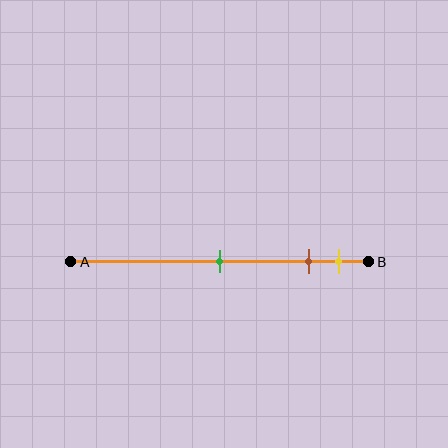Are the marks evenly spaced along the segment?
No, the marks are not evenly spaced.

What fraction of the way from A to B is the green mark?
The green mark is approximately 50% (0.5) of the way from A to B.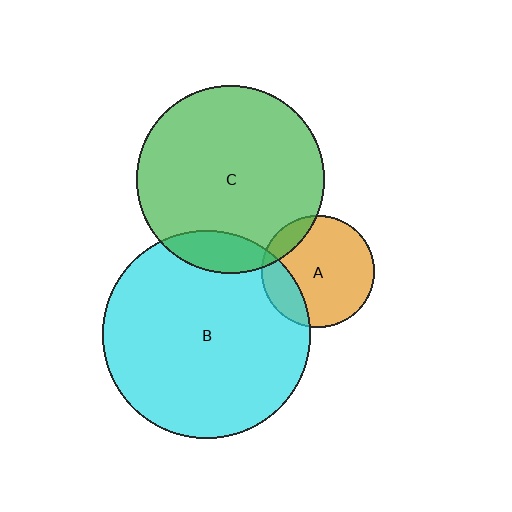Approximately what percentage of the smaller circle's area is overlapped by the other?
Approximately 10%.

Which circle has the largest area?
Circle B (cyan).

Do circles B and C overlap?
Yes.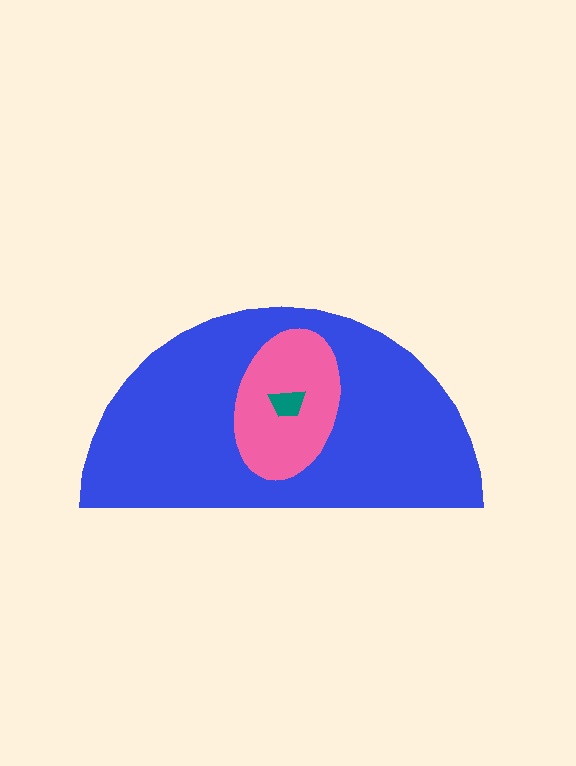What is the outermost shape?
The blue semicircle.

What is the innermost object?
The teal trapezoid.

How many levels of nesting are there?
3.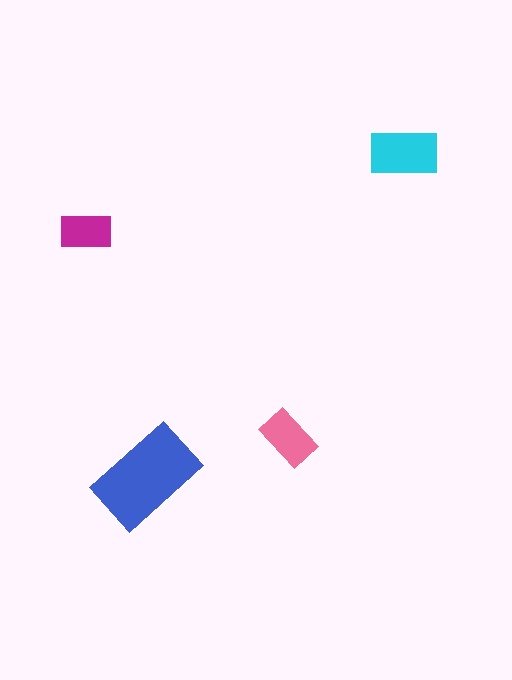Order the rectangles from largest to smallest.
the blue one, the cyan one, the pink one, the magenta one.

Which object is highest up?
The cyan rectangle is topmost.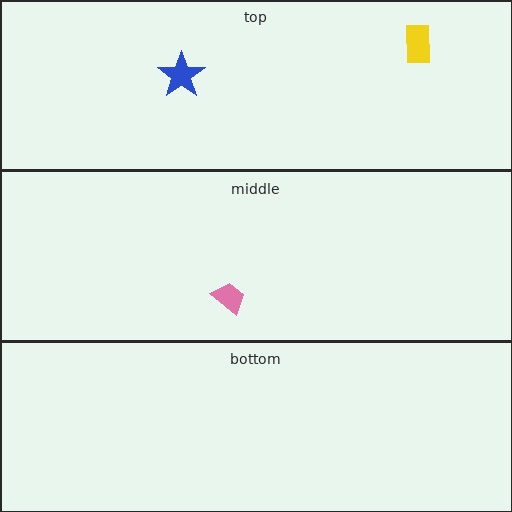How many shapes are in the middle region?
1.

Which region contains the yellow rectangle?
The top region.